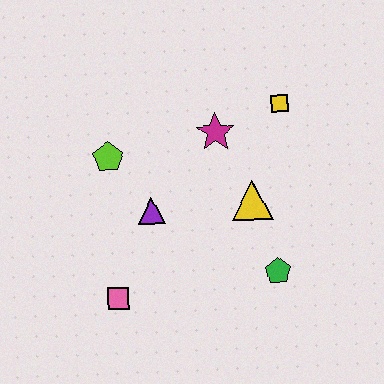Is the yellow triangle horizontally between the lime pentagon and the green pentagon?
Yes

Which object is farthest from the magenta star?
The pink square is farthest from the magenta star.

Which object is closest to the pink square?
The purple triangle is closest to the pink square.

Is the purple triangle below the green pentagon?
No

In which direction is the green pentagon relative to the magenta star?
The green pentagon is below the magenta star.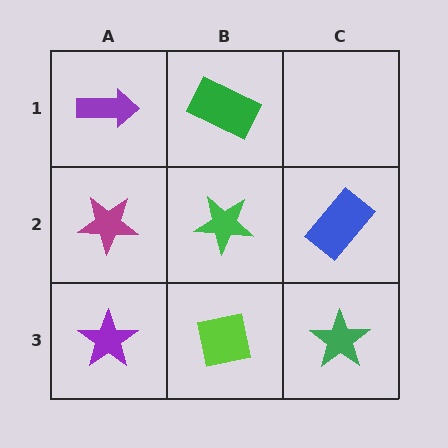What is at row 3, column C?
A green star.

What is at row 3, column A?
A purple star.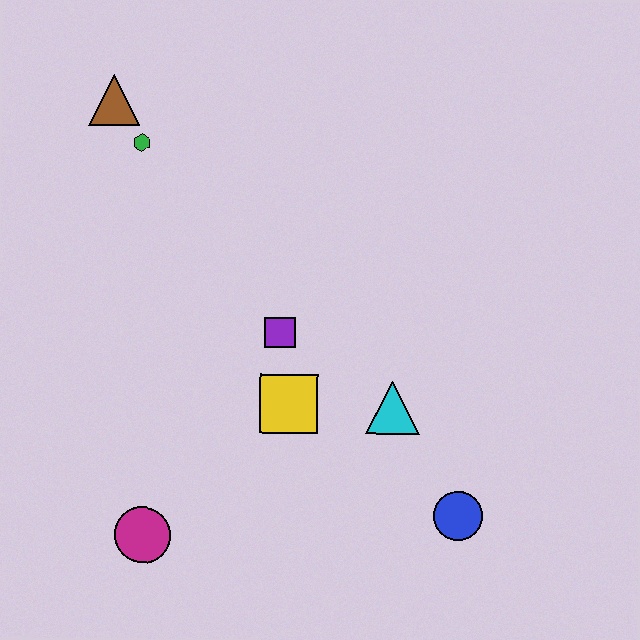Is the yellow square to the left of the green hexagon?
No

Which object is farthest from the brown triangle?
The blue circle is farthest from the brown triangle.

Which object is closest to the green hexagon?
The brown triangle is closest to the green hexagon.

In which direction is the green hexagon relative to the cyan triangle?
The green hexagon is above the cyan triangle.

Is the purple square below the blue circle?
No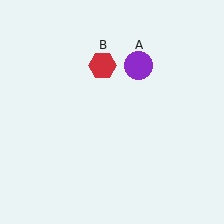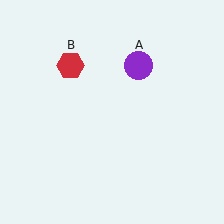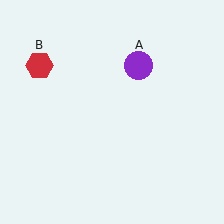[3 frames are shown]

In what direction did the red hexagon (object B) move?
The red hexagon (object B) moved left.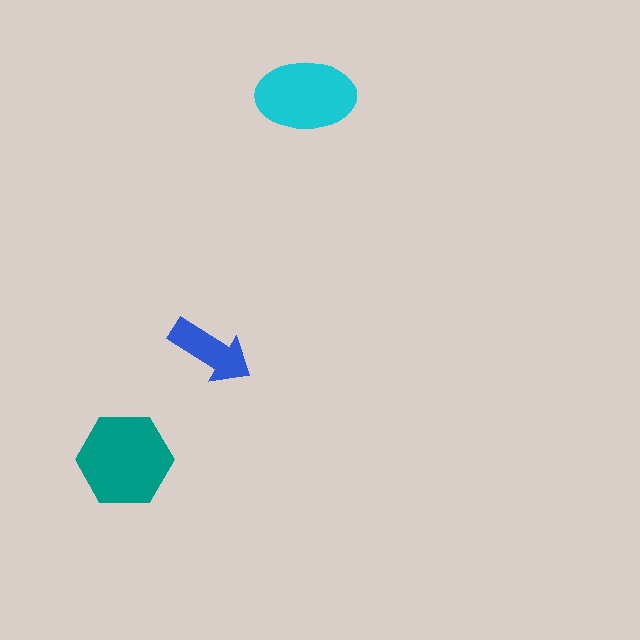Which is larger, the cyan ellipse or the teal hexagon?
The teal hexagon.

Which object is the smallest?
The blue arrow.